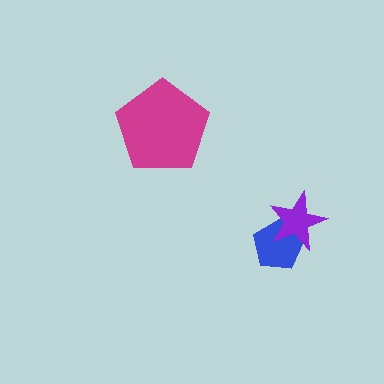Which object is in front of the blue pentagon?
The purple star is in front of the blue pentagon.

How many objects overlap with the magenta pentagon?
0 objects overlap with the magenta pentagon.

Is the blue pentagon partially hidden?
Yes, it is partially covered by another shape.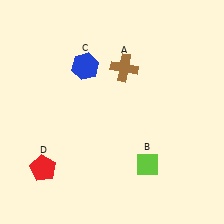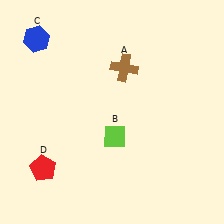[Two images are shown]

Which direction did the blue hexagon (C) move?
The blue hexagon (C) moved left.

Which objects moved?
The objects that moved are: the lime diamond (B), the blue hexagon (C).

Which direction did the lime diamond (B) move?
The lime diamond (B) moved left.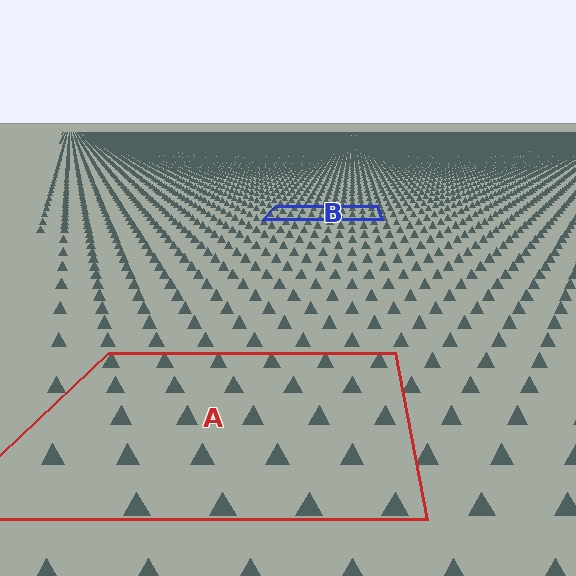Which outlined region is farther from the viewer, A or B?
Region B is farther from the viewer — the texture elements inside it appear smaller and more densely packed.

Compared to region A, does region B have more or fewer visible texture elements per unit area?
Region B has more texture elements per unit area — they are packed more densely because it is farther away.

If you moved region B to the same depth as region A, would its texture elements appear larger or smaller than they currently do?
They would appear larger. At a closer depth, the same texture elements are projected at a bigger on-screen size.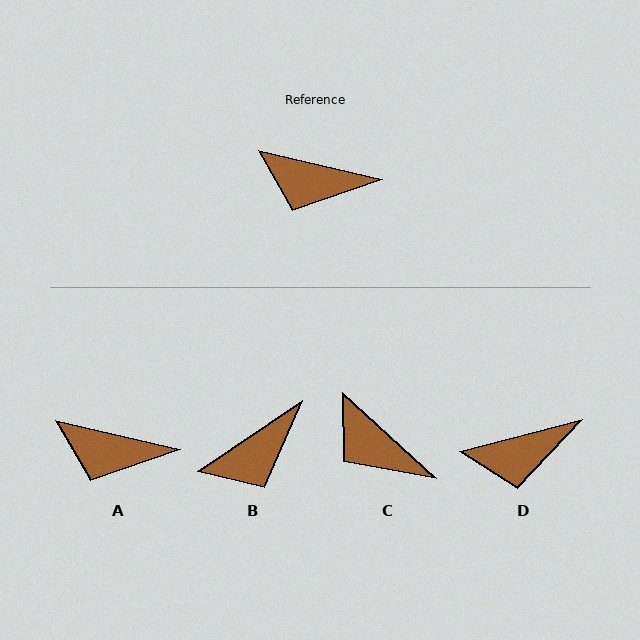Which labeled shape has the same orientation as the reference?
A.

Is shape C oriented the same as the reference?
No, it is off by about 30 degrees.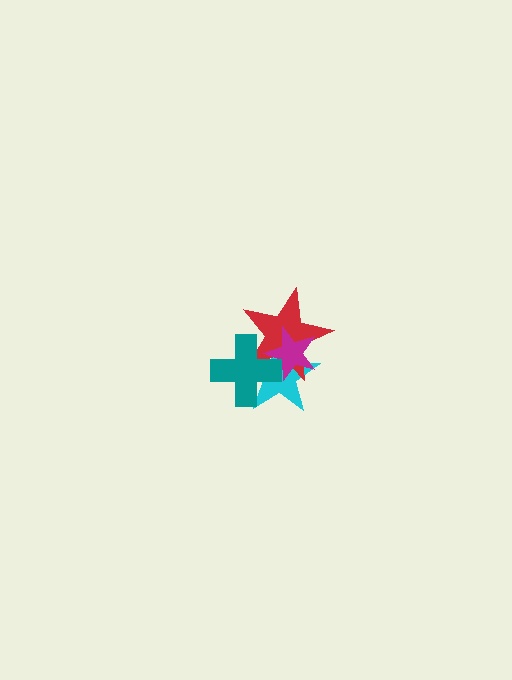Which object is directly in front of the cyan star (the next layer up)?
The red star is directly in front of the cyan star.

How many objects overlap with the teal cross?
3 objects overlap with the teal cross.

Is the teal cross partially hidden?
No, no other shape covers it.